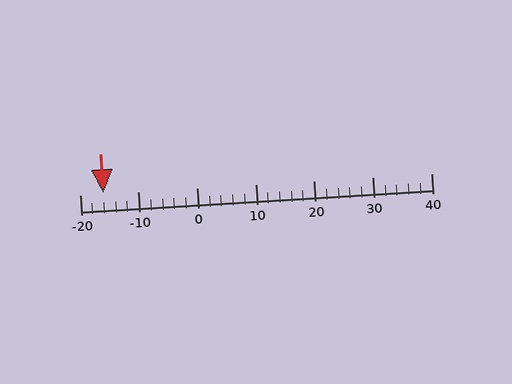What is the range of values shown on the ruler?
The ruler shows values from -20 to 40.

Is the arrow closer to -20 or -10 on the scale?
The arrow is closer to -20.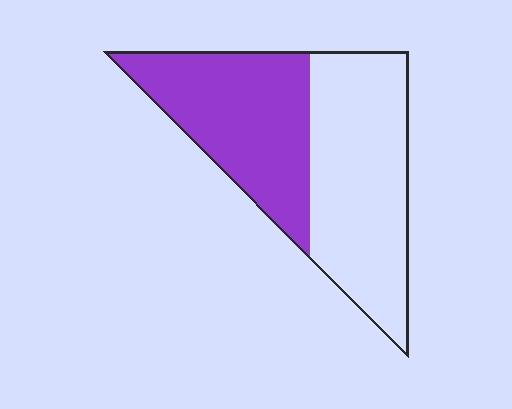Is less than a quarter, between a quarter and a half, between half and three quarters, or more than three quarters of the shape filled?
Between a quarter and a half.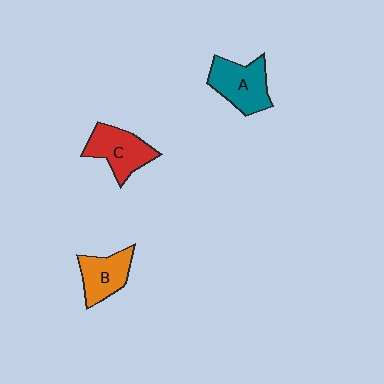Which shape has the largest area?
Shape A (teal).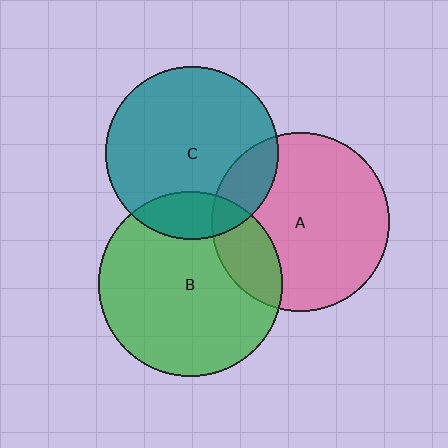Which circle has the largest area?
Circle B (green).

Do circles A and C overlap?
Yes.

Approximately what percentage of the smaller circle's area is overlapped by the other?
Approximately 15%.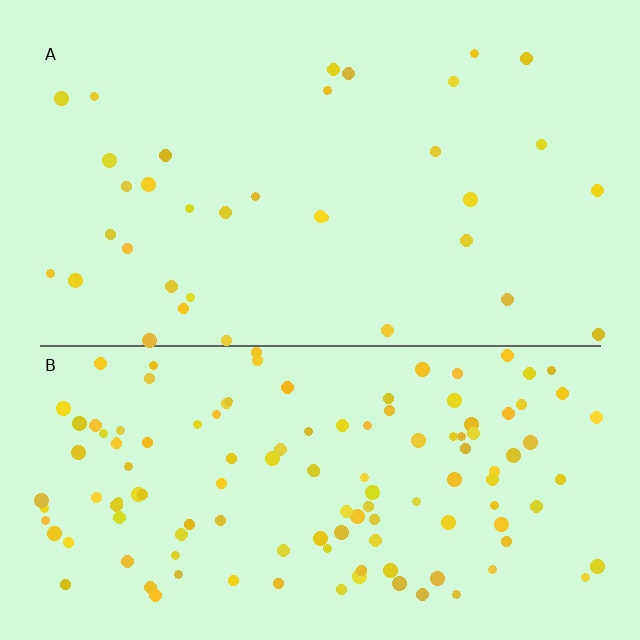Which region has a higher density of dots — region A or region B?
B (the bottom).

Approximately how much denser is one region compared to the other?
Approximately 3.7× — region B over region A.